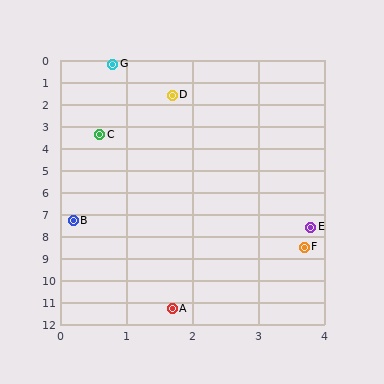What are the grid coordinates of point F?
Point F is at approximately (3.7, 8.5).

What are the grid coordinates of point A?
Point A is at approximately (1.7, 11.3).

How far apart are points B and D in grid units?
Points B and D are about 5.9 grid units apart.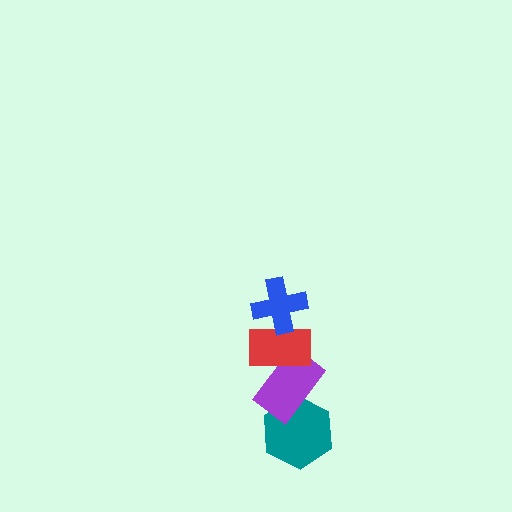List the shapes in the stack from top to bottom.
From top to bottom: the blue cross, the red rectangle, the purple rectangle, the teal hexagon.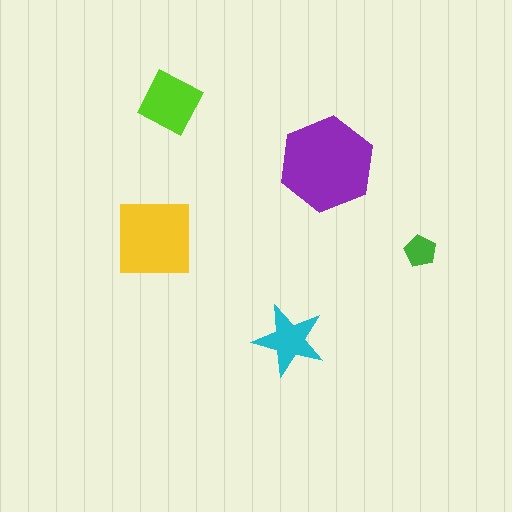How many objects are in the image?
There are 5 objects in the image.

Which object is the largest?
The purple hexagon.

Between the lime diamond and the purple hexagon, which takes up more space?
The purple hexagon.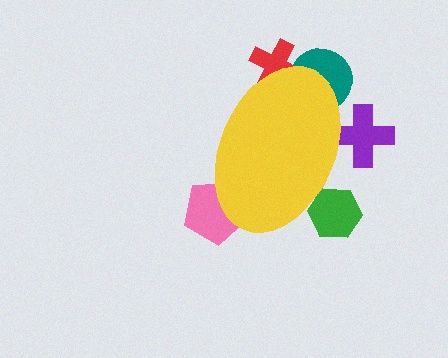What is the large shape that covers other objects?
A yellow ellipse.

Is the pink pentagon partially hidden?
Yes, the pink pentagon is partially hidden behind the yellow ellipse.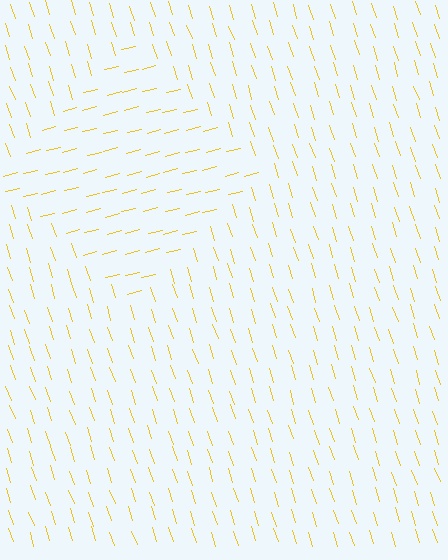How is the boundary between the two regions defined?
The boundary is defined purely by a change in line orientation (approximately 86 degrees difference). All lines are the same color and thickness.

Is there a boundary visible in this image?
Yes, there is a texture boundary formed by a change in line orientation.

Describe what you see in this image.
The image is filled with small yellow line segments. A diamond region in the image has lines oriented differently from the surrounding lines, creating a visible texture boundary.